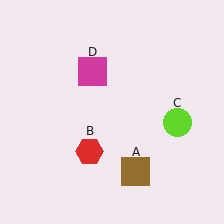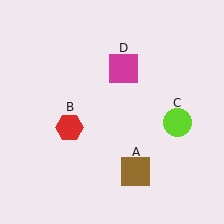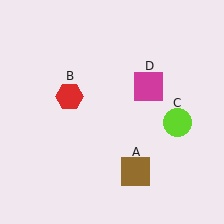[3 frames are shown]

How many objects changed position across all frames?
2 objects changed position: red hexagon (object B), magenta square (object D).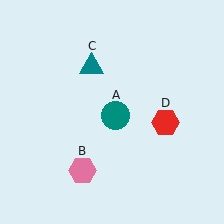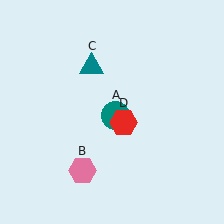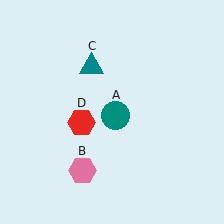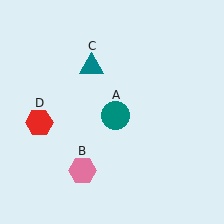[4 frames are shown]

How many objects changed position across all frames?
1 object changed position: red hexagon (object D).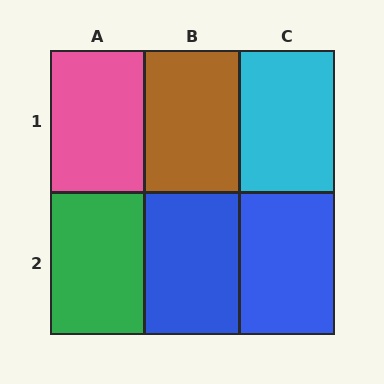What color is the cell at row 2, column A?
Green.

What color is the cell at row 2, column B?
Blue.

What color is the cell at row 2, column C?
Blue.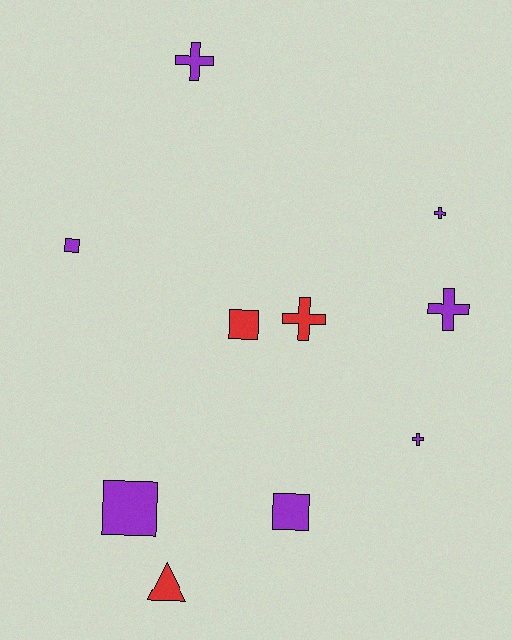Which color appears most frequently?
Purple, with 7 objects.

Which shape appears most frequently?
Cross, with 5 objects.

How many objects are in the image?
There are 10 objects.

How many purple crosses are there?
There are 4 purple crosses.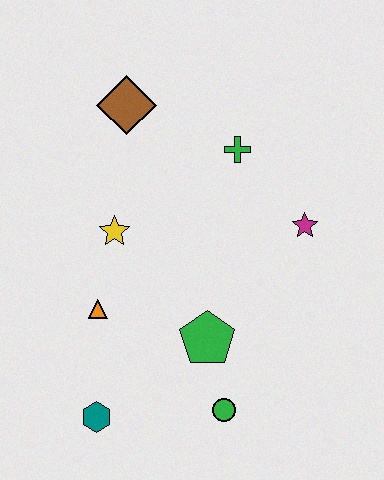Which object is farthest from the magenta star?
The teal hexagon is farthest from the magenta star.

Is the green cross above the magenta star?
Yes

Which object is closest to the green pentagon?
The green circle is closest to the green pentagon.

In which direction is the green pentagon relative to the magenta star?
The green pentagon is below the magenta star.